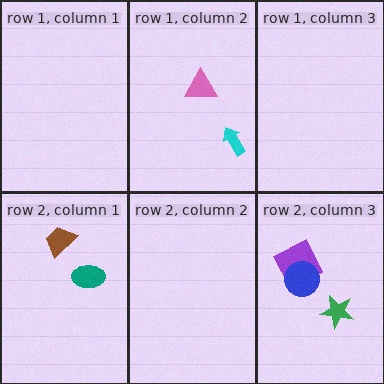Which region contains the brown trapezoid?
The row 2, column 1 region.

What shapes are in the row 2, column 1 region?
The teal ellipse, the brown trapezoid.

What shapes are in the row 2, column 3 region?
The green star, the purple square, the blue circle.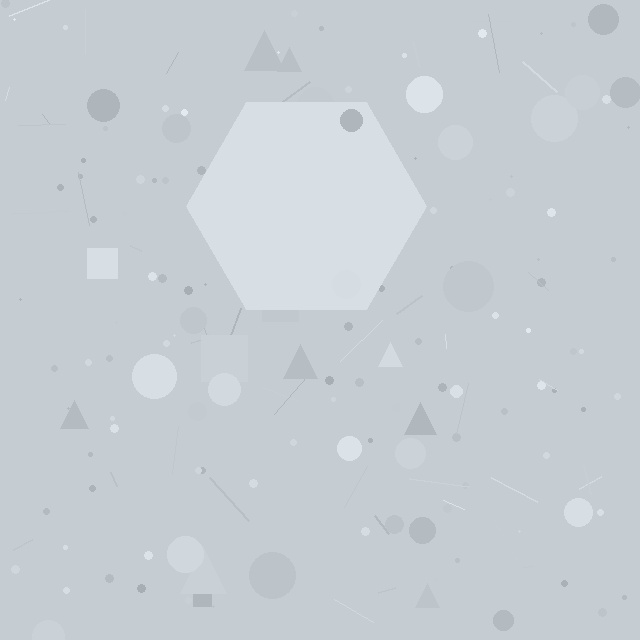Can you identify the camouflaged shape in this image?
The camouflaged shape is a hexagon.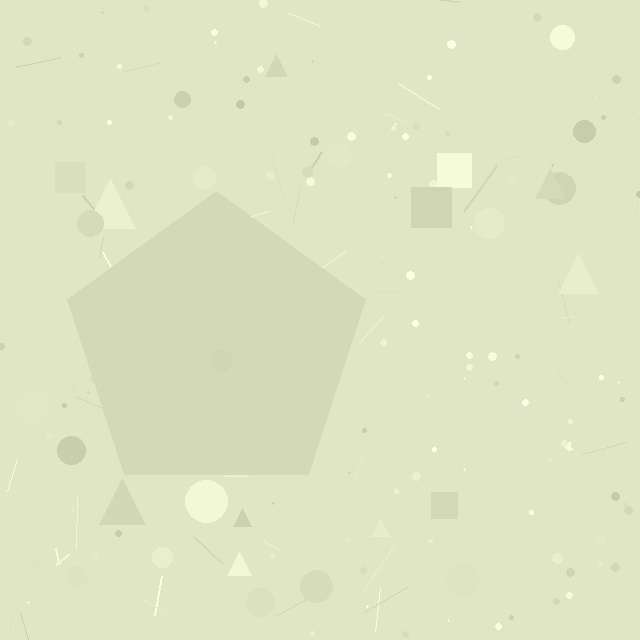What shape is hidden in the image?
A pentagon is hidden in the image.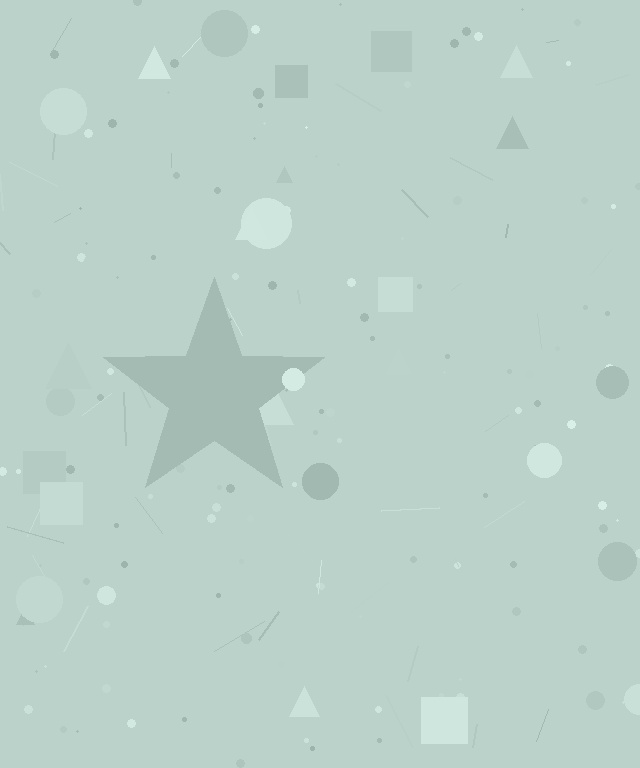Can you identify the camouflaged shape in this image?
The camouflaged shape is a star.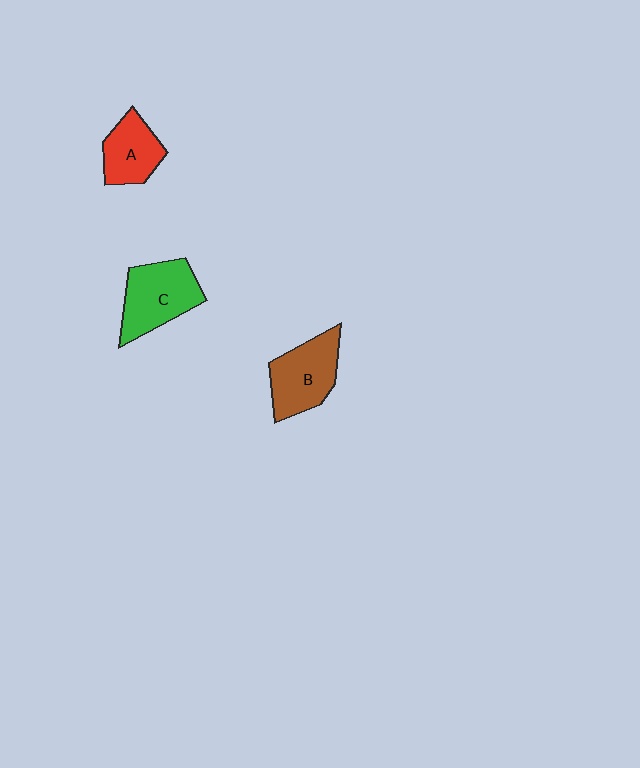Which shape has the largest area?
Shape C (green).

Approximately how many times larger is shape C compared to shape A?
Approximately 1.4 times.